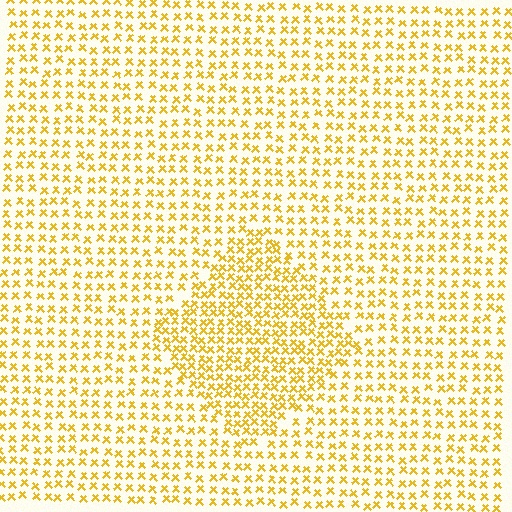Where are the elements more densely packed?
The elements are more densely packed inside the diamond boundary.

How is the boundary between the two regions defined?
The boundary is defined by a change in element density (approximately 1.7x ratio). All elements are the same color, size, and shape.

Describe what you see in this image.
The image contains small yellow elements arranged at two different densities. A diamond-shaped region is visible where the elements are more densely packed than the surrounding area.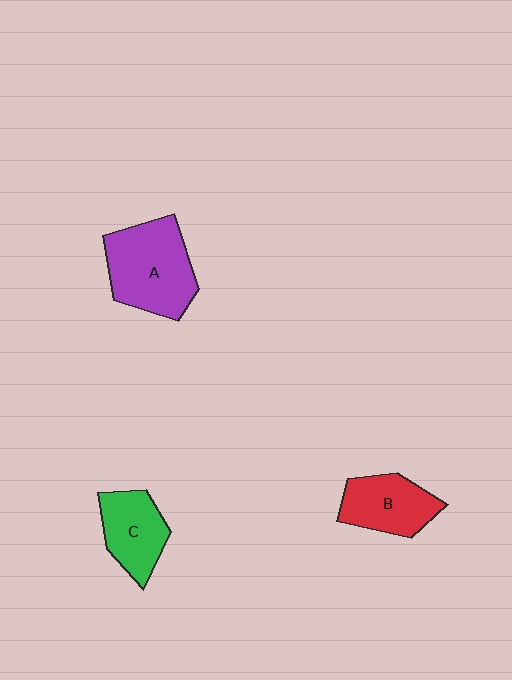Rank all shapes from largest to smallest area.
From largest to smallest: A (purple), B (red), C (green).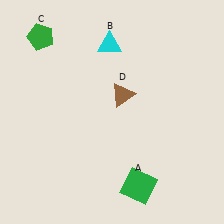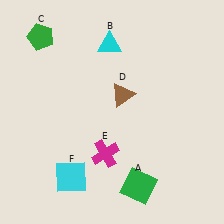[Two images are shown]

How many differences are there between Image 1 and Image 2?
There are 2 differences between the two images.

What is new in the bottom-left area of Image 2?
A magenta cross (E) was added in the bottom-left area of Image 2.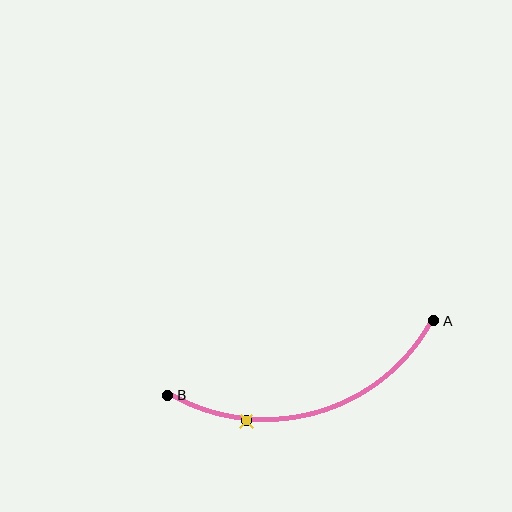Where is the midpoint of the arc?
The arc midpoint is the point on the curve farthest from the straight line joining A and B. It sits below that line.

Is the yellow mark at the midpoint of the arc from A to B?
No. The yellow mark lies on the arc but is closer to endpoint B. The arc midpoint would be at the point on the curve equidistant along the arc from both A and B.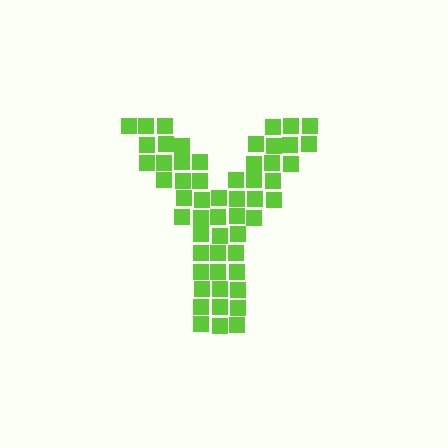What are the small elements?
The small elements are squares.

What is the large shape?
The large shape is the letter Y.